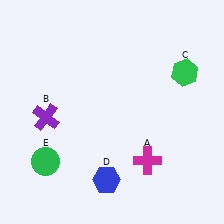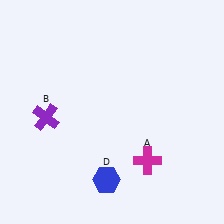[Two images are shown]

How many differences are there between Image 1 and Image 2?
There are 2 differences between the two images.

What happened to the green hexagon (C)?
The green hexagon (C) was removed in Image 2. It was in the top-right area of Image 1.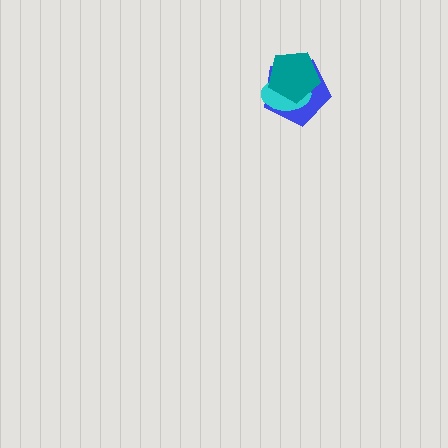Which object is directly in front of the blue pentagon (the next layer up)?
The cyan ellipse is directly in front of the blue pentagon.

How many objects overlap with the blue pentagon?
2 objects overlap with the blue pentagon.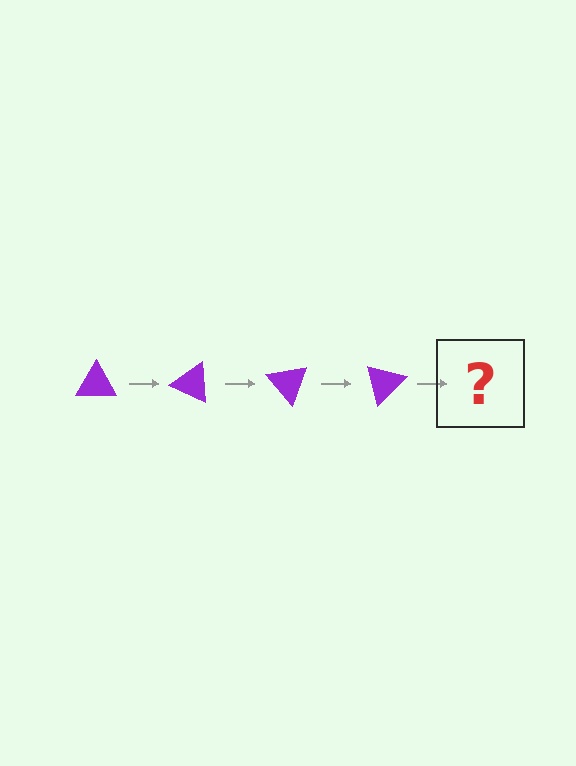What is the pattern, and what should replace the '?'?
The pattern is that the triangle rotates 25 degrees each step. The '?' should be a purple triangle rotated 100 degrees.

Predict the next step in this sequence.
The next step is a purple triangle rotated 100 degrees.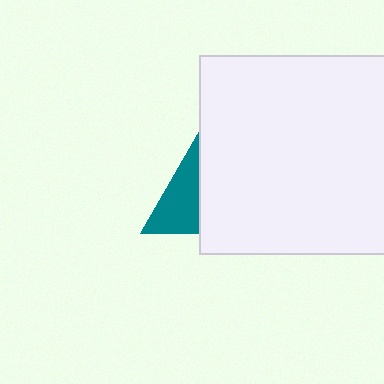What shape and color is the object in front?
The object in front is a white square.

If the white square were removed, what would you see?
You would see the complete teal triangle.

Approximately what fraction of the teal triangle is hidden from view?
Roughly 63% of the teal triangle is hidden behind the white square.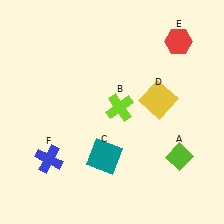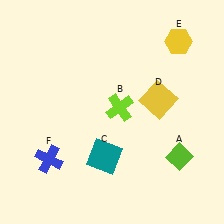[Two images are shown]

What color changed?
The hexagon (E) changed from red in Image 1 to yellow in Image 2.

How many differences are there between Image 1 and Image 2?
There is 1 difference between the two images.